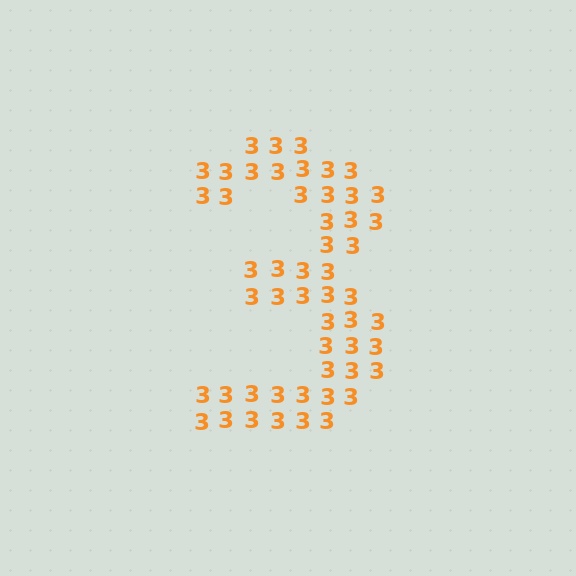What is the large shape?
The large shape is the digit 3.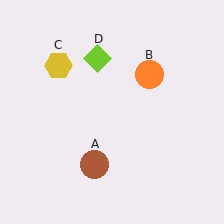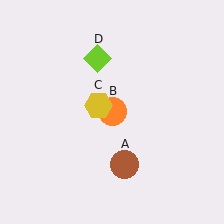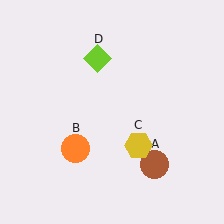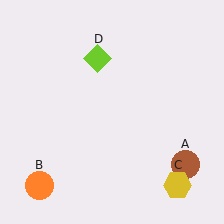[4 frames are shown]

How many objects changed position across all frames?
3 objects changed position: brown circle (object A), orange circle (object B), yellow hexagon (object C).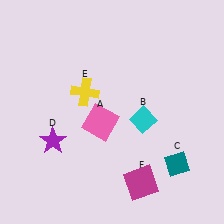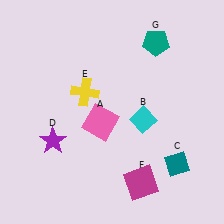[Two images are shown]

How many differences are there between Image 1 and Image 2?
There is 1 difference between the two images.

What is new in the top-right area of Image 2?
A teal pentagon (G) was added in the top-right area of Image 2.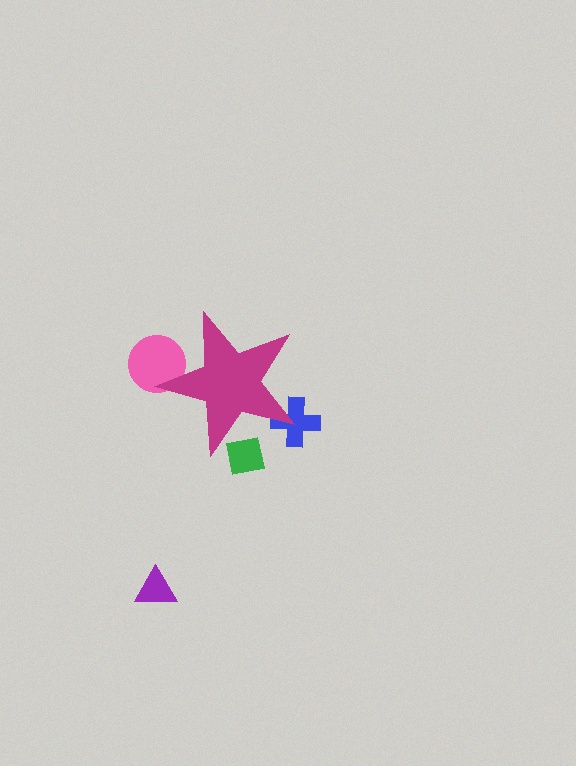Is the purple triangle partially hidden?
No, the purple triangle is fully visible.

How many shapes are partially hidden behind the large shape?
3 shapes are partially hidden.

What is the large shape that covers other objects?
A magenta star.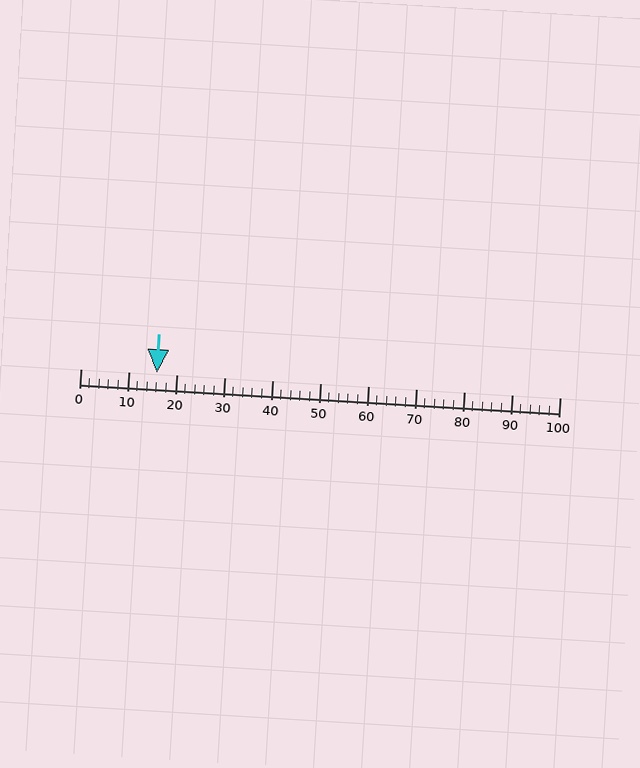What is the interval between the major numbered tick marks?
The major tick marks are spaced 10 units apart.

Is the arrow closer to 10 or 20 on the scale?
The arrow is closer to 20.